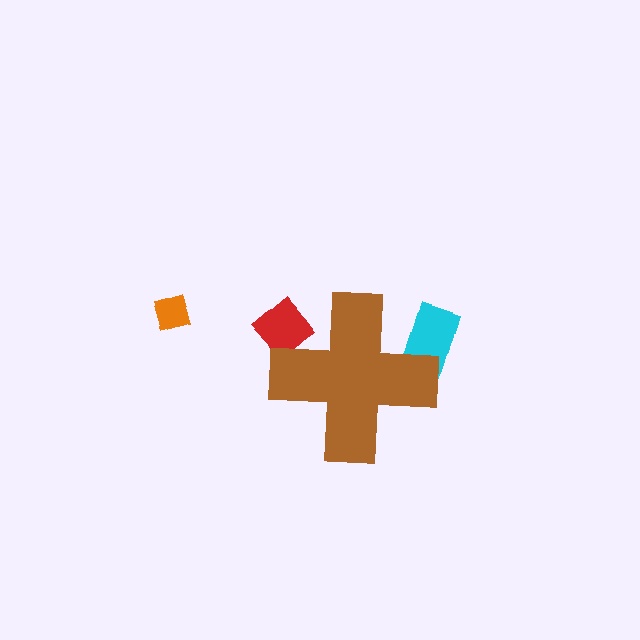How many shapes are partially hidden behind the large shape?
2 shapes are partially hidden.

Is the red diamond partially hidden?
Yes, the red diamond is partially hidden behind the brown cross.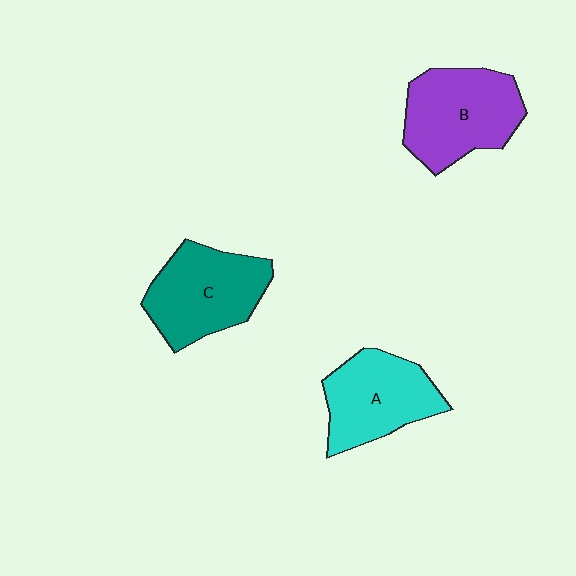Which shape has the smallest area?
Shape A (cyan).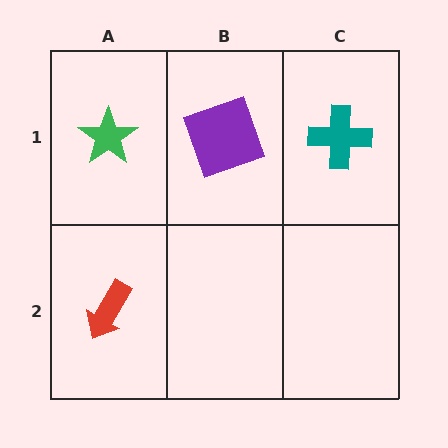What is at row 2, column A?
A red arrow.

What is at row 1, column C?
A teal cross.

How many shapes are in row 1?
3 shapes.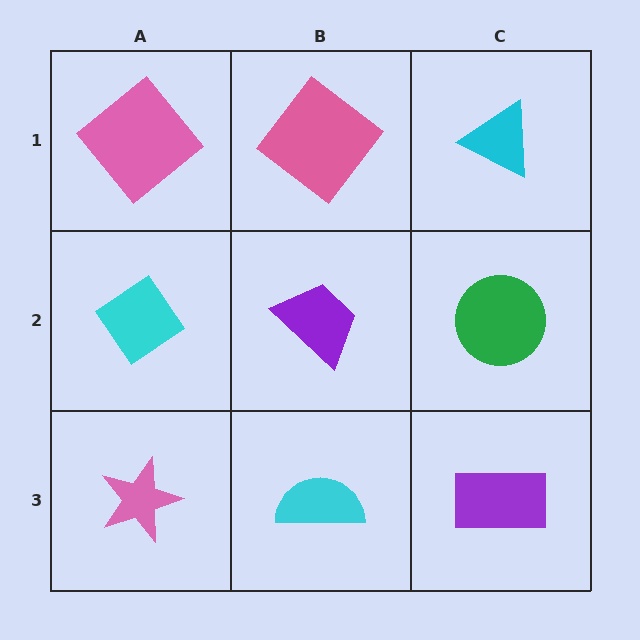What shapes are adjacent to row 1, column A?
A cyan diamond (row 2, column A), a pink diamond (row 1, column B).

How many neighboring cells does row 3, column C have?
2.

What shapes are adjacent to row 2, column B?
A pink diamond (row 1, column B), a cyan semicircle (row 3, column B), a cyan diamond (row 2, column A), a green circle (row 2, column C).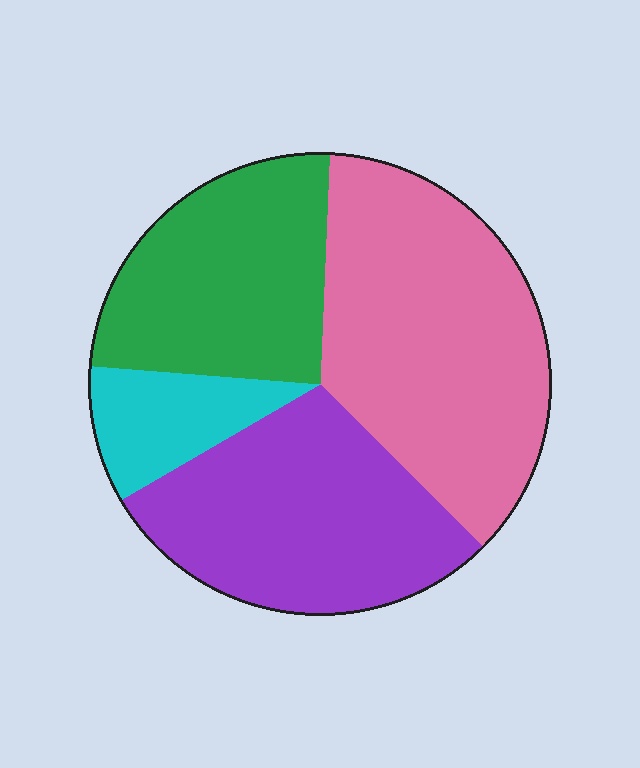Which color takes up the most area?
Pink, at roughly 35%.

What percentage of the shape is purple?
Purple covers roughly 30% of the shape.